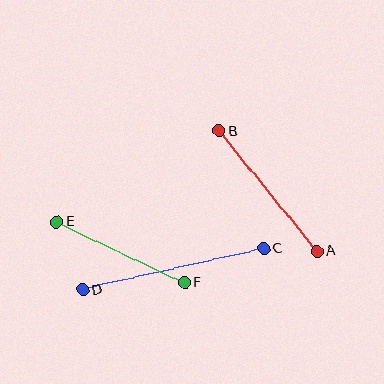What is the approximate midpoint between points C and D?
The midpoint is at approximately (173, 269) pixels.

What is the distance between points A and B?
The distance is approximately 155 pixels.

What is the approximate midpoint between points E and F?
The midpoint is at approximately (121, 252) pixels.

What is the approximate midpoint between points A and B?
The midpoint is at approximately (268, 191) pixels.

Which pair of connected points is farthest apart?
Points C and D are farthest apart.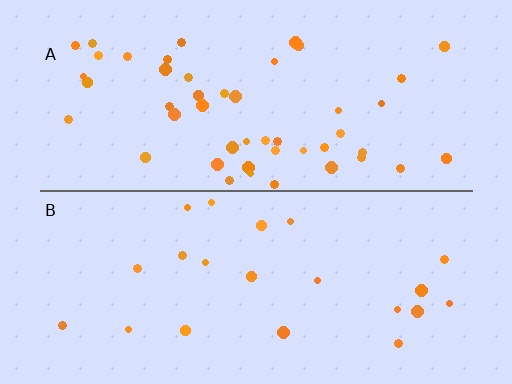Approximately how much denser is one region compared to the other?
Approximately 2.3× — region A over region B.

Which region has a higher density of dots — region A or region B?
A (the top).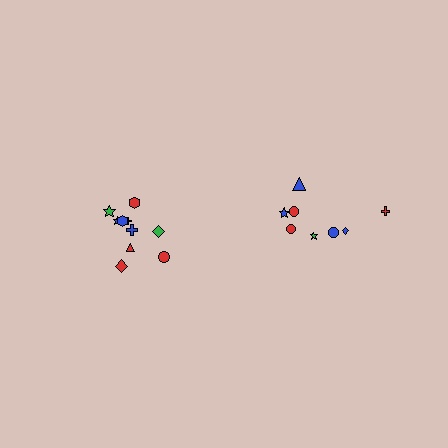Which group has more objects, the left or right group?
The left group.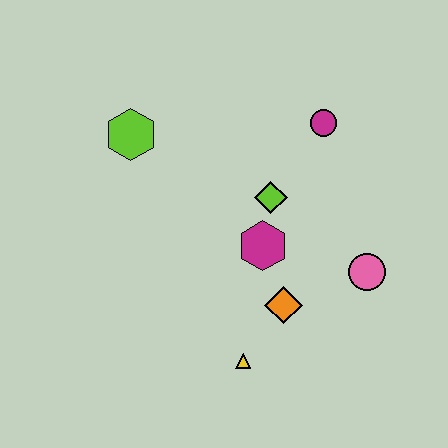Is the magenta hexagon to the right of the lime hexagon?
Yes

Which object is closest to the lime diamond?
The magenta hexagon is closest to the lime diamond.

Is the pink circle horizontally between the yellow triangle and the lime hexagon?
No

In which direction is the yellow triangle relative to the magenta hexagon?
The yellow triangle is below the magenta hexagon.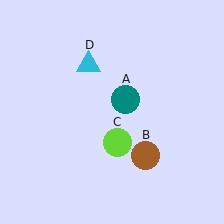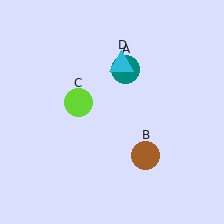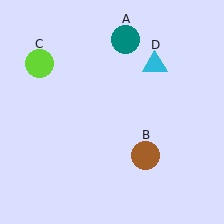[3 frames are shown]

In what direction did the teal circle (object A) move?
The teal circle (object A) moved up.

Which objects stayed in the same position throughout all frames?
Brown circle (object B) remained stationary.